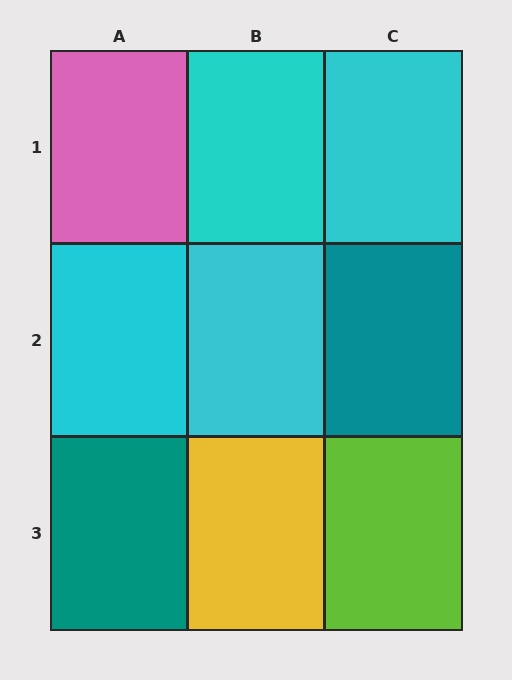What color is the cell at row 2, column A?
Cyan.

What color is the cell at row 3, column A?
Teal.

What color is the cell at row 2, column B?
Cyan.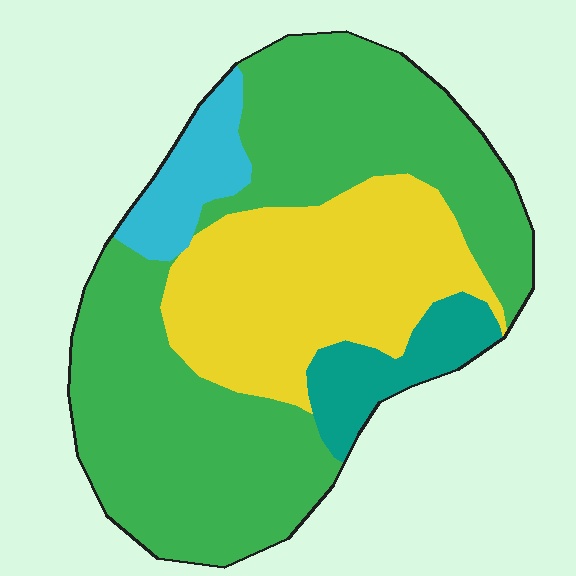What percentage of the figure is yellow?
Yellow takes up about one quarter (1/4) of the figure.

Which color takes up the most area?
Green, at roughly 55%.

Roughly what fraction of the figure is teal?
Teal covers around 10% of the figure.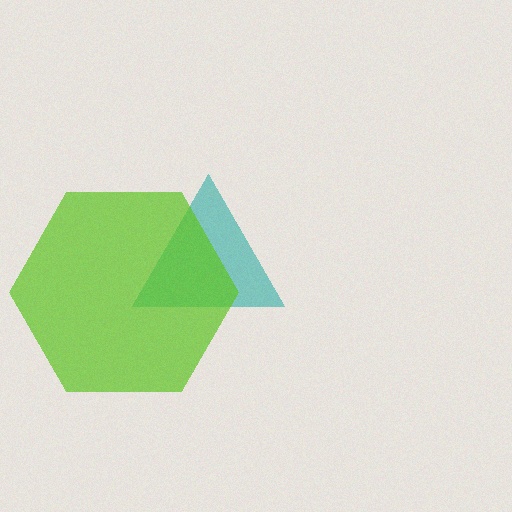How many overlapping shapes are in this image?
There are 2 overlapping shapes in the image.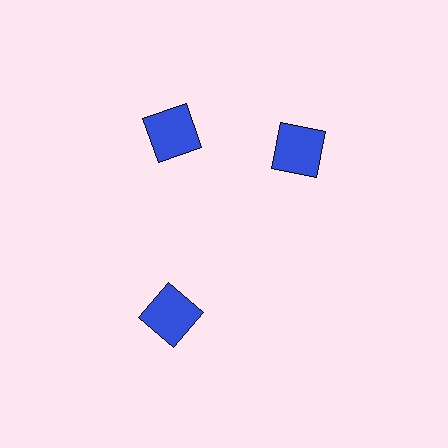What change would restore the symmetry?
The symmetry would be restored by rotating it back into even spacing with its neighbors so that all 3 squares sit at equal angles and equal distance from the center.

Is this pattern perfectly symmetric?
No. The 3 blue squares are arranged in a ring, but one element near the 3 o'clock position is rotated out of alignment along the ring, breaking the 3-fold rotational symmetry.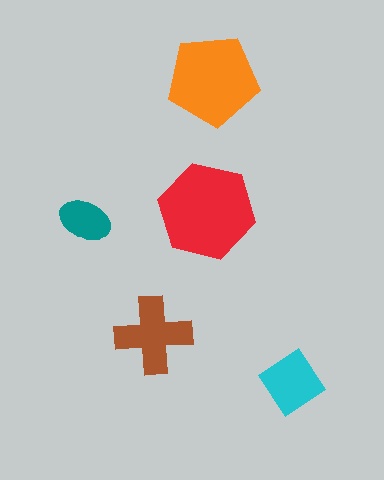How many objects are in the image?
There are 5 objects in the image.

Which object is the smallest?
The teal ellipse.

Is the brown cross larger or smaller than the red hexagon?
Smaller.